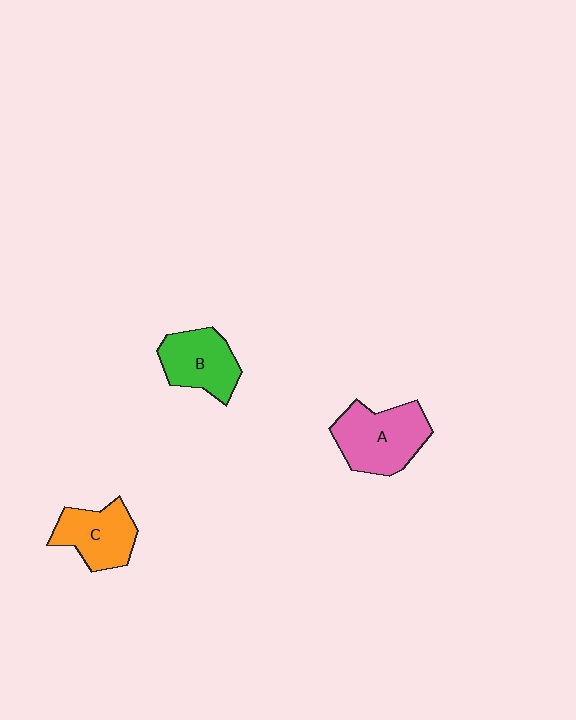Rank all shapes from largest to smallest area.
From largest to smallest: A (pink), B (green), C (orange).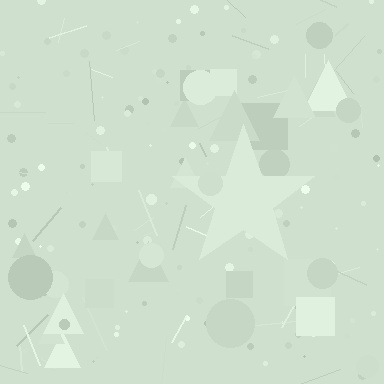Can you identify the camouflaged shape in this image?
The camouflaged shape is a star.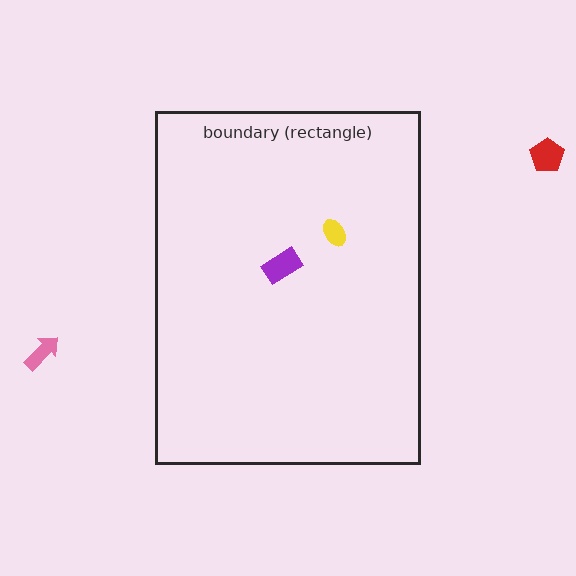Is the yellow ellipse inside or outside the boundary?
Inside.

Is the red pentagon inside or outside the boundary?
Outside.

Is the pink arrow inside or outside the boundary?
Outside.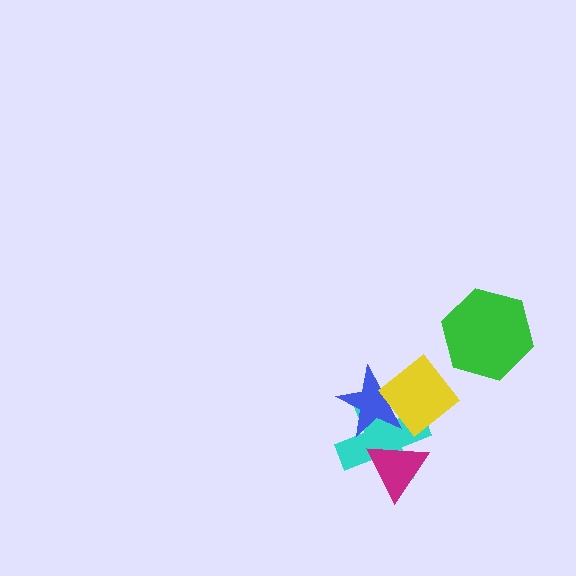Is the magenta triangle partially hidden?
No, no other shape covers it.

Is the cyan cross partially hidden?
Yes, it is partially covered by another shape.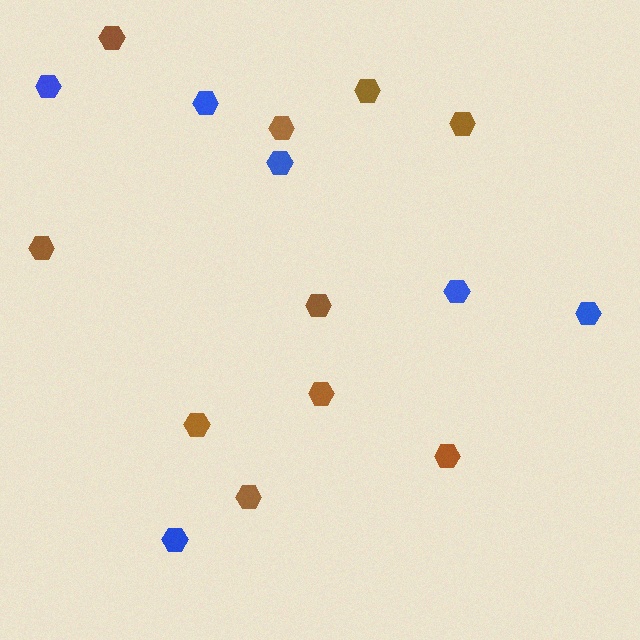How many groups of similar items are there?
There are 2 groups: one group of brown hexagons (10) and one group of blue hexagons (6).